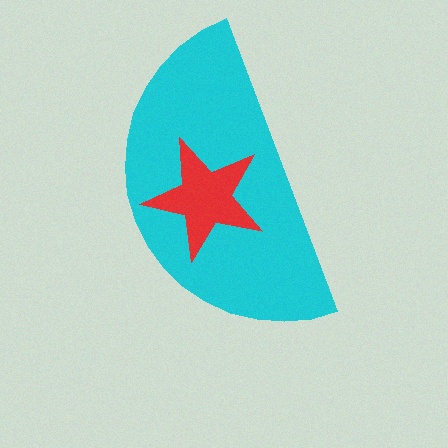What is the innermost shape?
The red star.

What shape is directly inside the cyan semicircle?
The red star.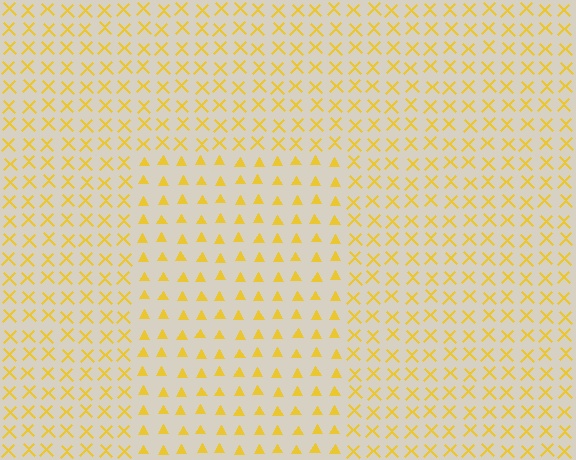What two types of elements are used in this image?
The image uses triangles inside the rectangle region and X marks outside it.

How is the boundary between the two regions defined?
The boundary is defined by a change in element shape: triangles inside vs. X marks outside. All elements share the same color and spacing.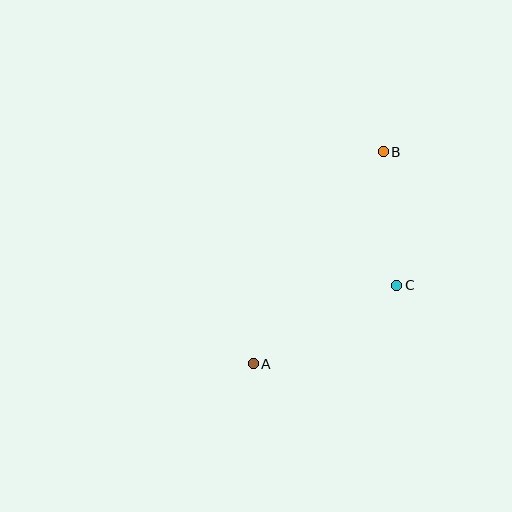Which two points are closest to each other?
Points B and C are closest to each other.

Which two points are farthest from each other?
Points A and B are farthest from each other.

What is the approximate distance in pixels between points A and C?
The distance between A and C is approximately 164 pixels.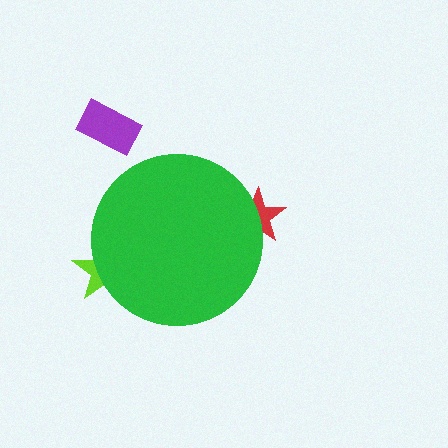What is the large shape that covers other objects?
A green circle.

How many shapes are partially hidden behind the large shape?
2 shapes are partially hidden.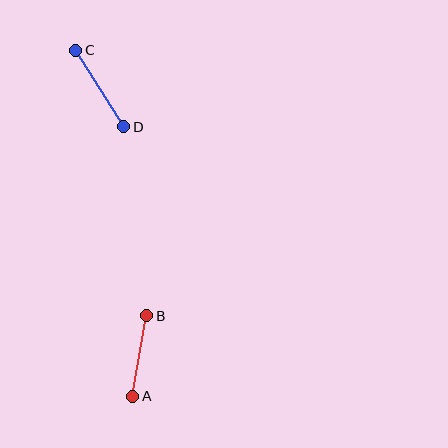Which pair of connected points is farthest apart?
Points C and D are farthest apart.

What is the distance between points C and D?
The distance is approximately 90 pixels.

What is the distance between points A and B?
The distance is approximately 82 pixels.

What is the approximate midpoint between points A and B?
The midpoint is at approximately (140, 356) pixels.